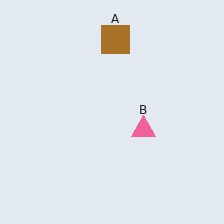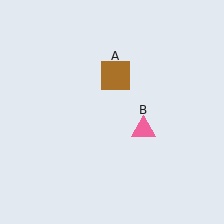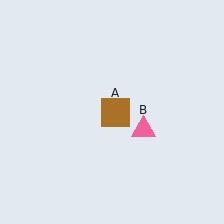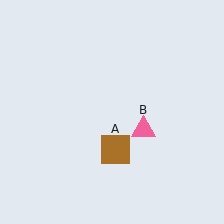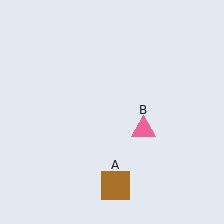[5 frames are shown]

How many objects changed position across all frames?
1 object changed position: brown square (object A).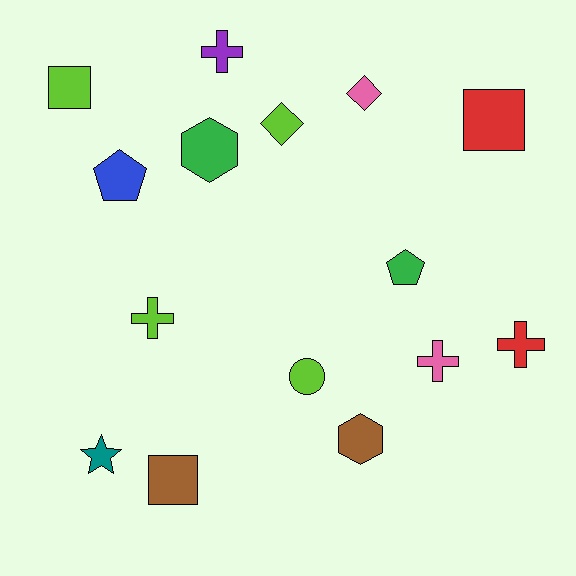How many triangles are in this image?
There are no triangles.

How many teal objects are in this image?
There is 1 teal object.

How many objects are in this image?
There are 15 objects.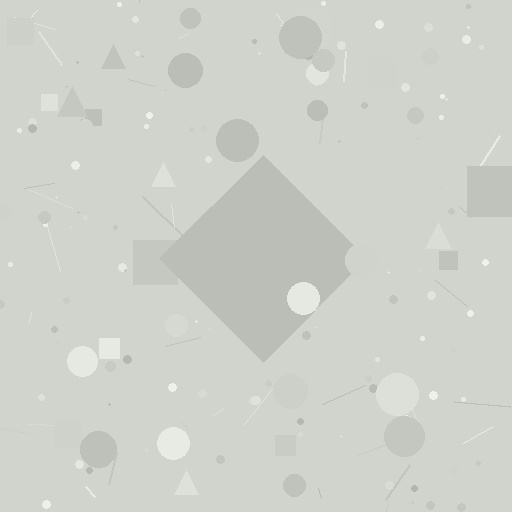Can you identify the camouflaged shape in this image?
The camouflaged shape is a diamond.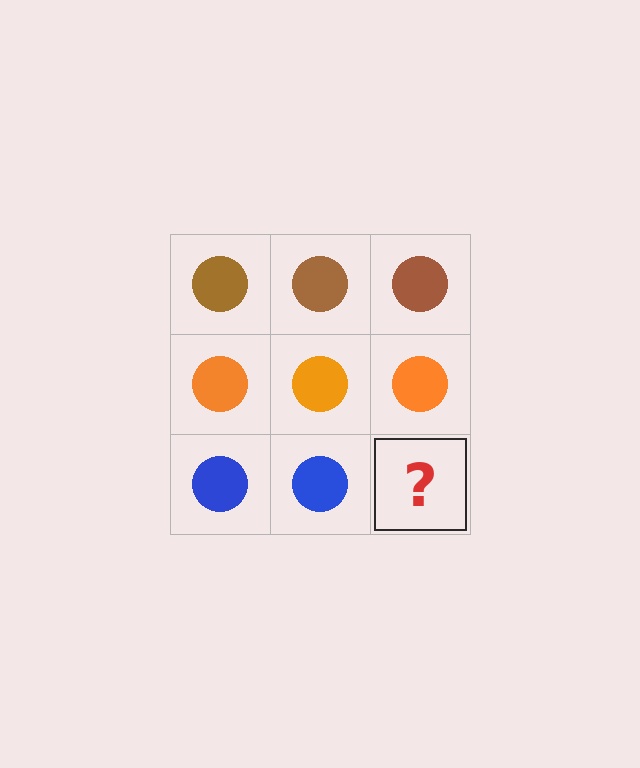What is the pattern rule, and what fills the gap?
The rule is that each row has a consistent color. The gap should be filled with a blue circle.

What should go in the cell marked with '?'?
The missing cell should contain a blue circle.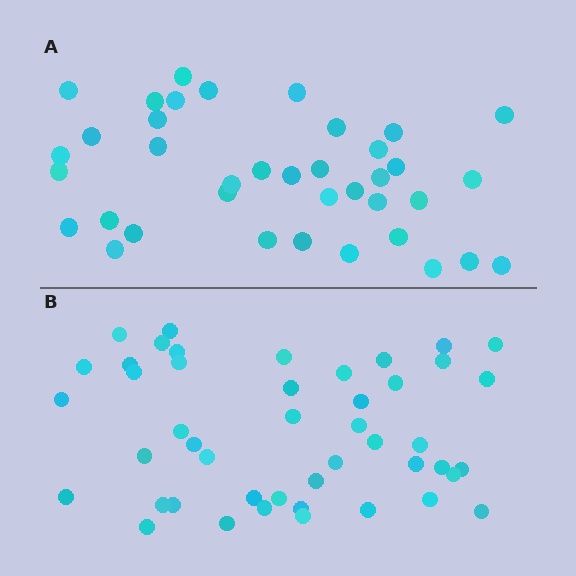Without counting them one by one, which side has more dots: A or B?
Region B (the bottom region) has more dots.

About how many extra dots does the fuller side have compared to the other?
Region B has roughly 8 or so more dots than region A.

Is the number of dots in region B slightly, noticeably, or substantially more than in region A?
Region B has only slightly more — the two regions are fairly close. The ratio is roughly 1.2 to 1.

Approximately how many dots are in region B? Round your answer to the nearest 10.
About 50 dots. (The exact count is 46, which rounds to 50.)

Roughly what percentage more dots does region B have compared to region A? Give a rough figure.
About 20% more.